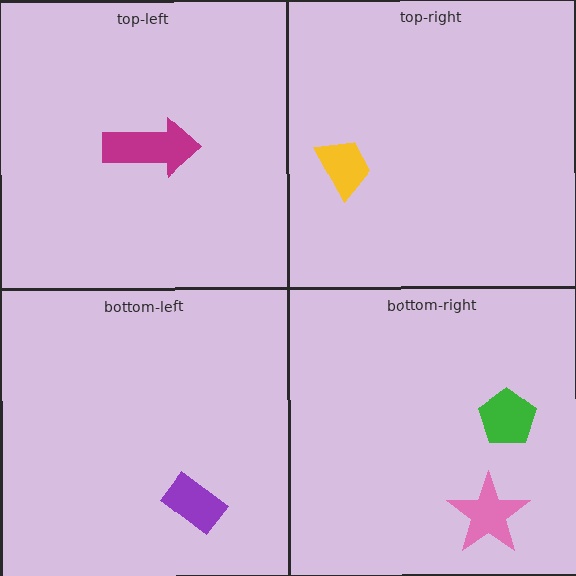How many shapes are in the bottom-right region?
2.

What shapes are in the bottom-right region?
The green pentagon, the pink star.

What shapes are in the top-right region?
The yellow trapezoid.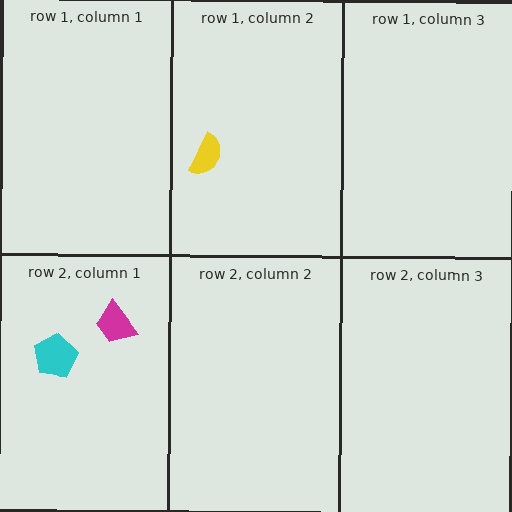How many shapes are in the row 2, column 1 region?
2.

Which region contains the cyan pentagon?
The row 2, column 1 region.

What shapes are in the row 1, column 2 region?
The yellow semicircle.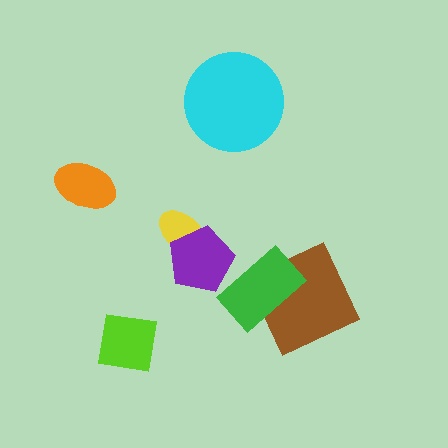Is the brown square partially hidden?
Yes, it is partially covered by another shape.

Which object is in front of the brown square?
The green rectangle is in front of the brown square.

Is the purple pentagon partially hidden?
No, no other shape covers it.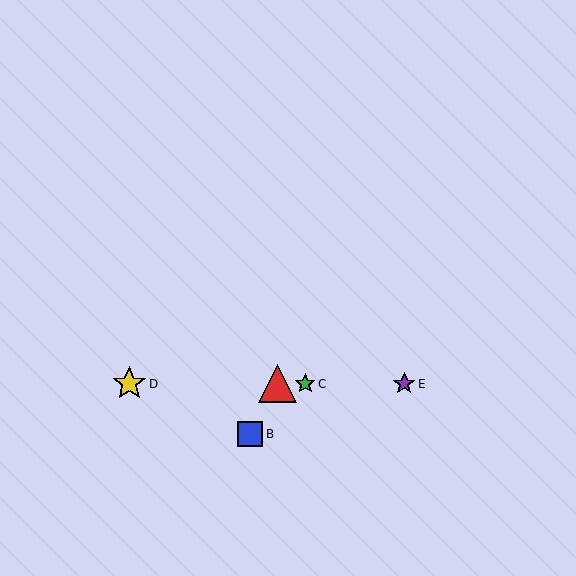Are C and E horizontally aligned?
Yes, both are at y≈384.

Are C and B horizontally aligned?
No, C is at y≈384 and B is at y≈434.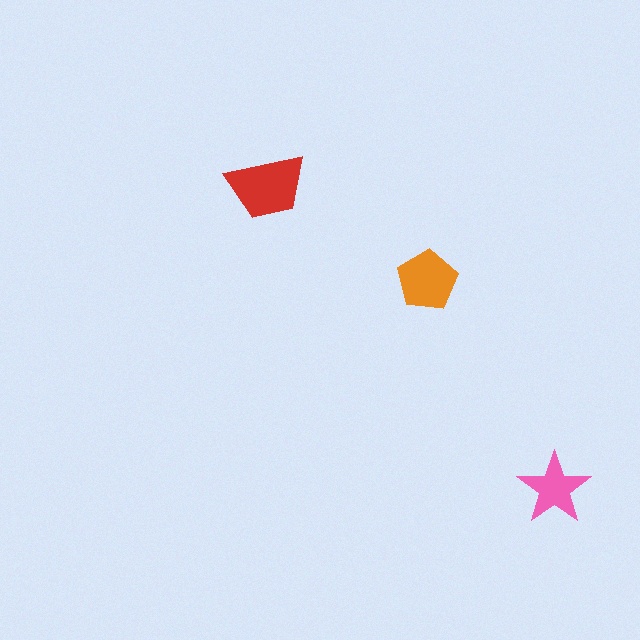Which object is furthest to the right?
The pink star is rightmost.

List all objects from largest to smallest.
The red trapezoid, the orange pentagon, the pink star.